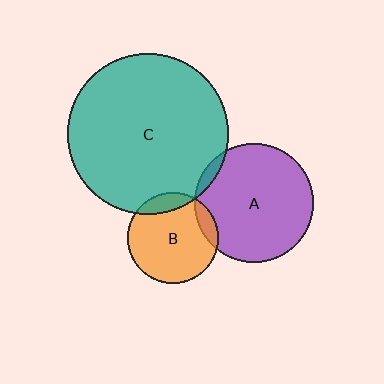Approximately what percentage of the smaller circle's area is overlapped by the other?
Approximately 10%.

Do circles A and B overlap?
Yes.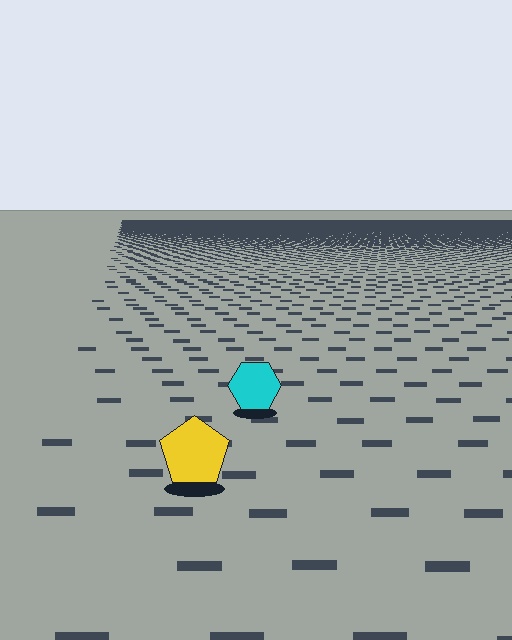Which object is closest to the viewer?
The yellow pentagon is closest. The texture marks near it are larger and more spread out.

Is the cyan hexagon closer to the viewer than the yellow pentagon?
No. The yellow pentagon is closer — you can tell from the texture gradient: the ground texture is coarser near it.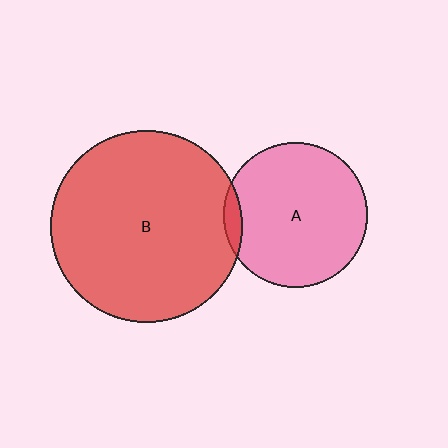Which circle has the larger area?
Circle B (red).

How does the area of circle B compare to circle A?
Approximately 1.8 times.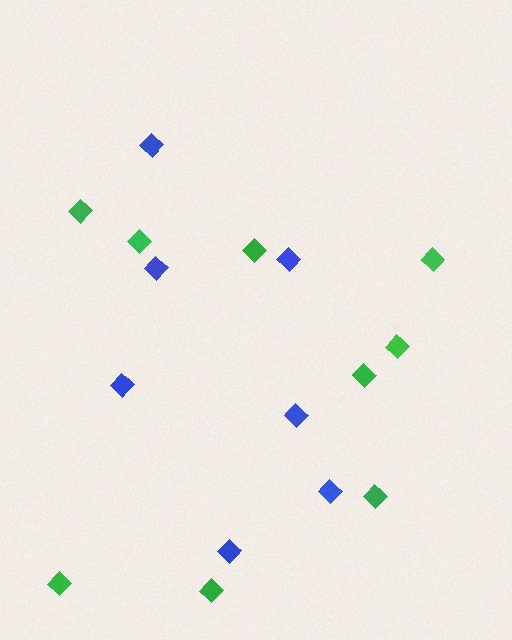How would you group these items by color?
There are 2 groups: one group of blue diamonds (7) and one group of green diamonds (9).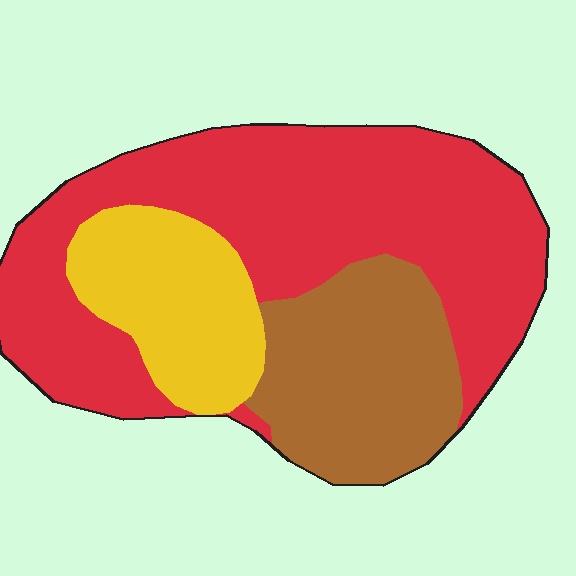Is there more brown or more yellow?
Brown.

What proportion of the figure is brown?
Brown takes up about one quarter (1/4) of the figure.